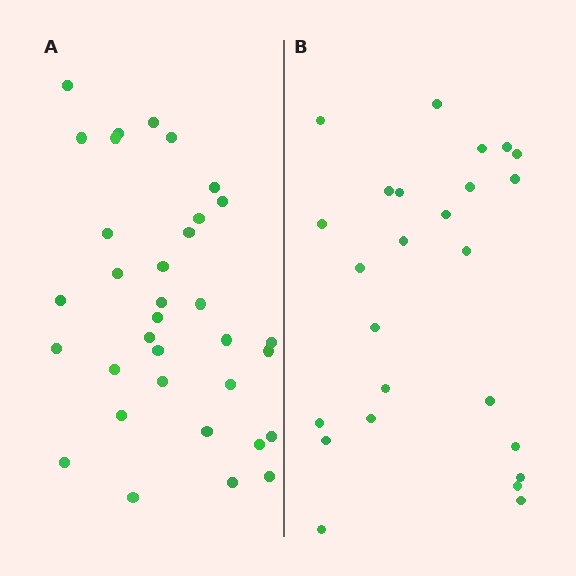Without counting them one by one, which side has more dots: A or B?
Region A (the left region) has more dots.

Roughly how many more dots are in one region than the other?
Region A has roughly 8 or so more dots than region B.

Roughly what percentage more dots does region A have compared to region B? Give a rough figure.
About 35% more.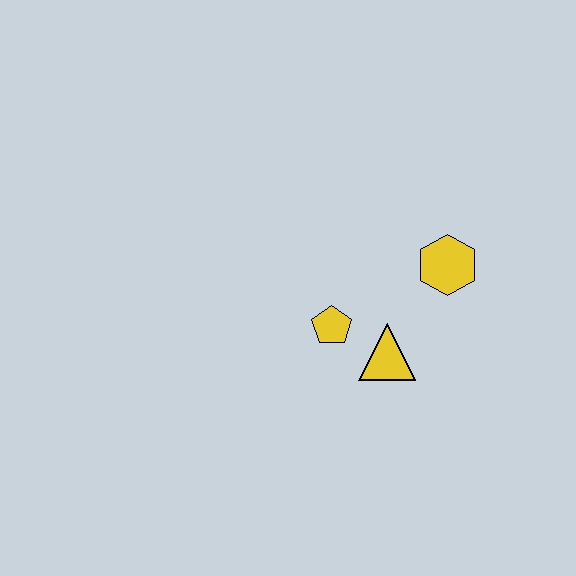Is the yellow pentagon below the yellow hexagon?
Yes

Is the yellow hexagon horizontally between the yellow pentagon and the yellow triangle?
No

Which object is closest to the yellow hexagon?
The yellow triangle is closest to the yellow hexagon.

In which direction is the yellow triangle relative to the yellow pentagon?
The yellow triangle is to the right of the yellow pentagon.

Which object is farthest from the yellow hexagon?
The yellow pentagon is farthest from the yellow hexagon.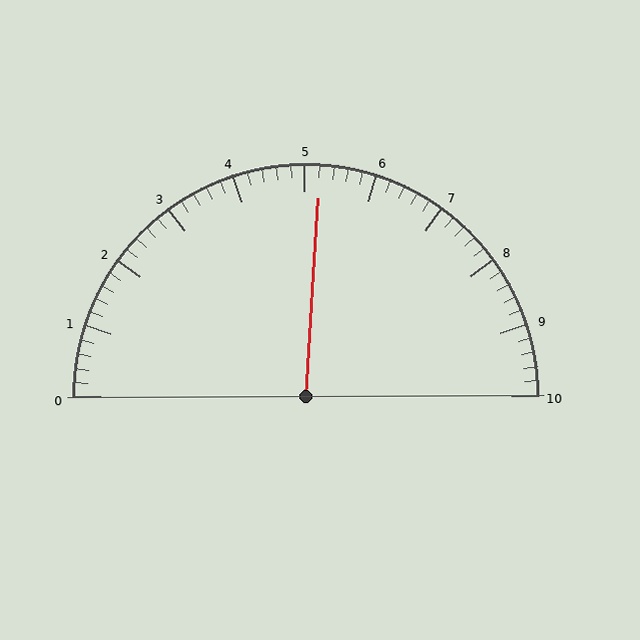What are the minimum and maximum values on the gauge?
The gauge ranges from 0 to 10.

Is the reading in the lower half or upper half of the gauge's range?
The reading is in the upper half of the range (0 to 10).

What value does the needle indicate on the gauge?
The needle indicates approximately 5.2.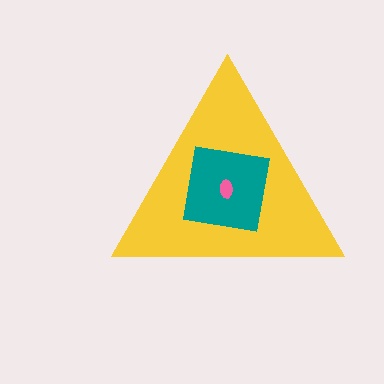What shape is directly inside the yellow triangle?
The teal square.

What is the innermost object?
The pink ellipse.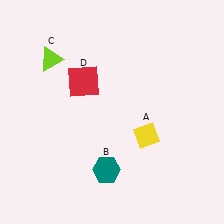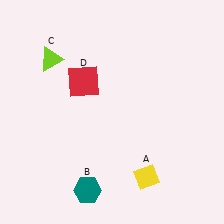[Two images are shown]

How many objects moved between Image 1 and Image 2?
2 objects moved between the two images.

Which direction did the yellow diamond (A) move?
The yellow diamond (A) moved down.